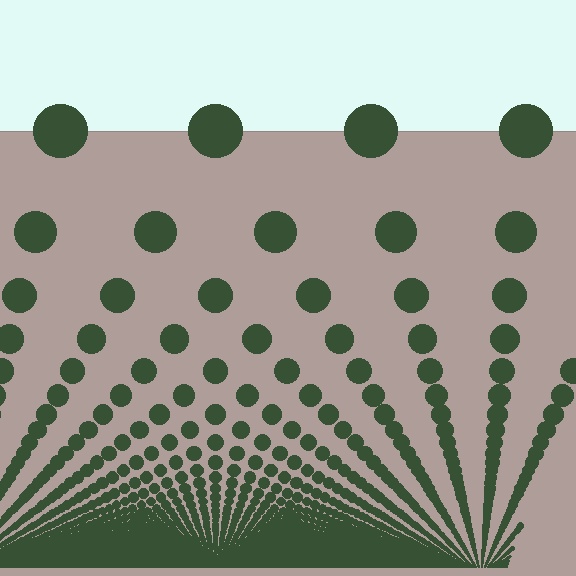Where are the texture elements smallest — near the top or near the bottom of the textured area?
Near the bottom.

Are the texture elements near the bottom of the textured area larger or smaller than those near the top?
Smaller. The gradient is inverted — elements near the bottom are smaller and denser.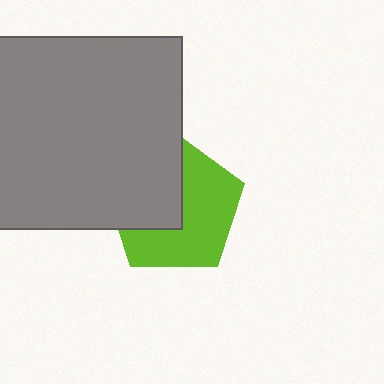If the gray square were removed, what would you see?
You would see the complete lime pentagon.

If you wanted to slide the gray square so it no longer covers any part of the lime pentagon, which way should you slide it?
Slide it left — that is the most direct way to separate the two shapes.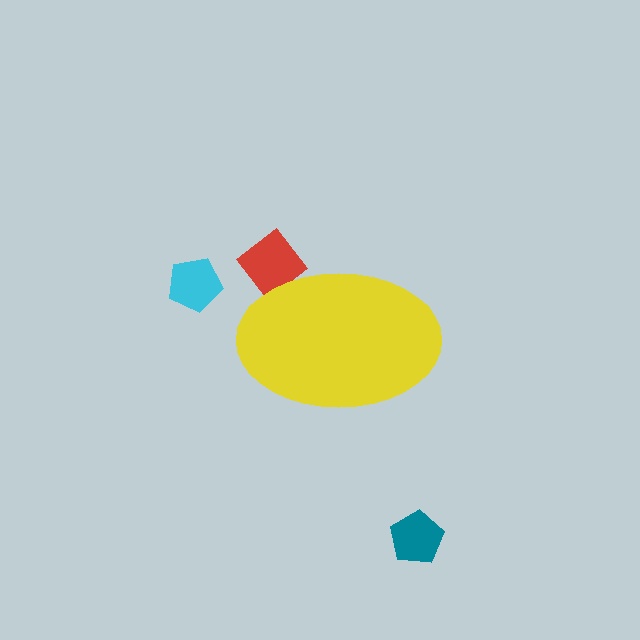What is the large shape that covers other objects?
A yellow ellipse.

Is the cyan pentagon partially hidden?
No, the cyan pentagon is fully visible.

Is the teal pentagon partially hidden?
No, the teal pentagon is fully visible.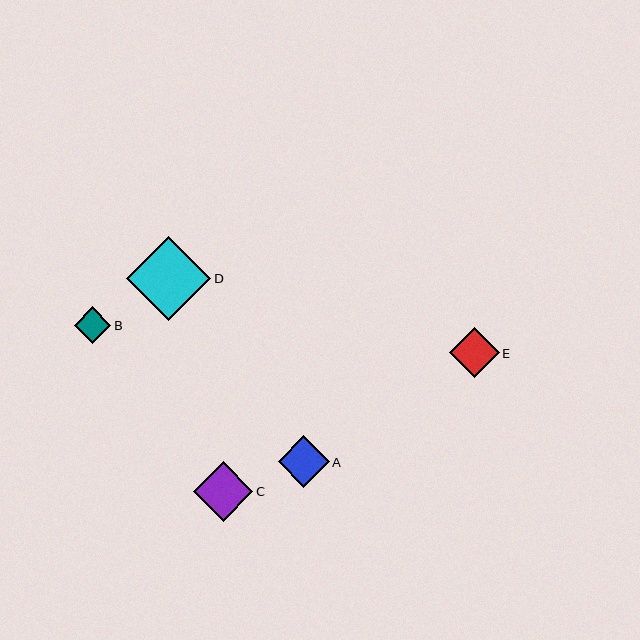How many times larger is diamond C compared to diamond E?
Diamond C is approximately 1.2 times the size of diamond E.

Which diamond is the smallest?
Diamond B is the smallest with a size of approximately 37 pixels.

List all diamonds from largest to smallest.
From largest to smallest: D, C, A, E, B.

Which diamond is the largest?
Diamond D is the largest with a size of approximately 84 pixels.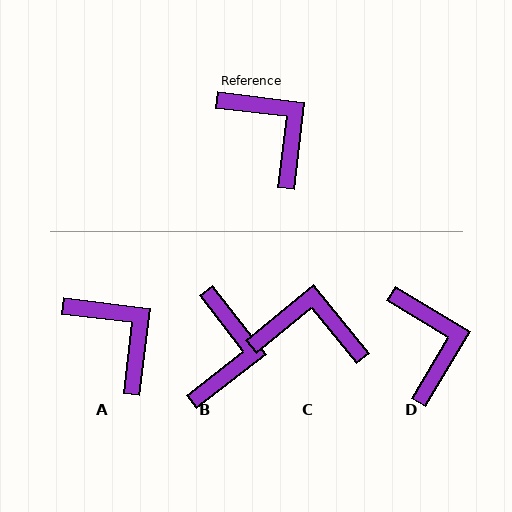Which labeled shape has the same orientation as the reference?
A.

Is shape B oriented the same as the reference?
No, it is off by about 46 degrees.